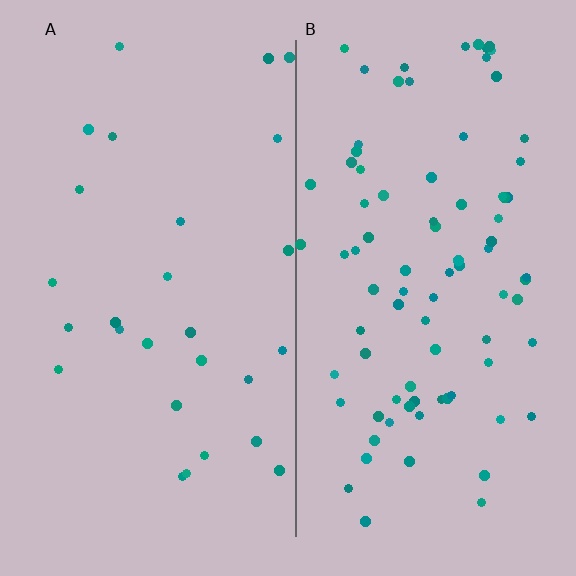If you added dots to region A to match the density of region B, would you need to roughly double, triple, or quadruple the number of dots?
Approximately triple.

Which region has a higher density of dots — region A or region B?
B (the right).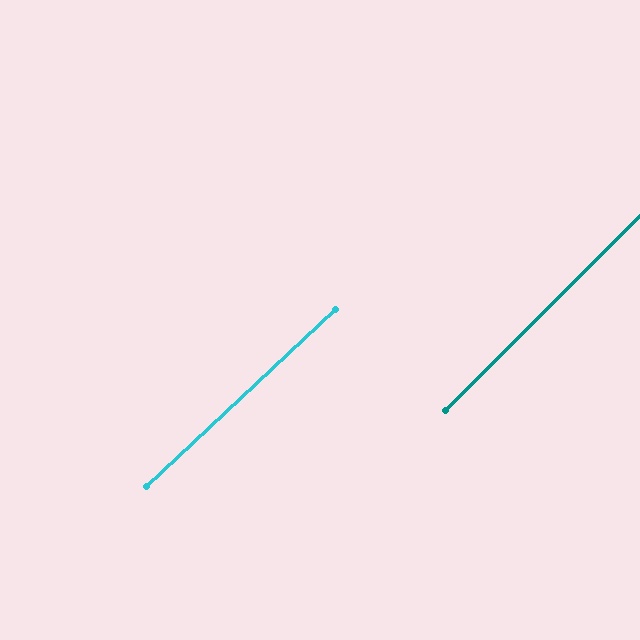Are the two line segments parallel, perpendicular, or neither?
Parallel — their directions differ by only 1.8°.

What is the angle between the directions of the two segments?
Approximately 2 degrees.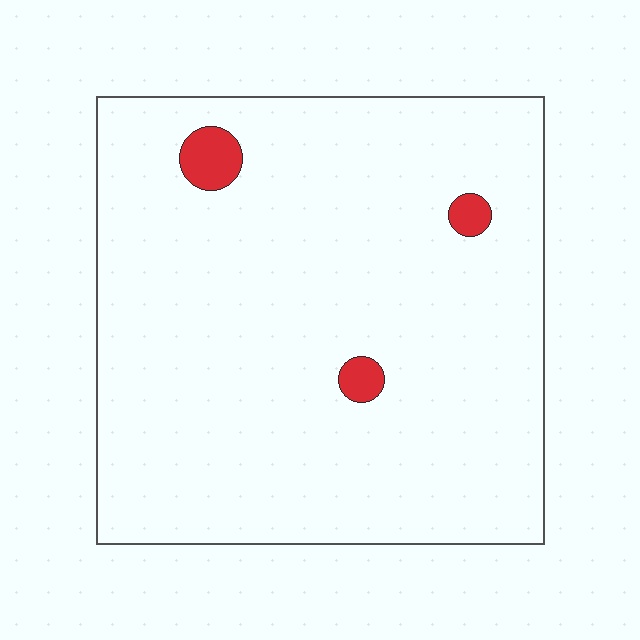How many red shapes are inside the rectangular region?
3.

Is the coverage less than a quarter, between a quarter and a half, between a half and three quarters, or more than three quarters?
Less than a quarter.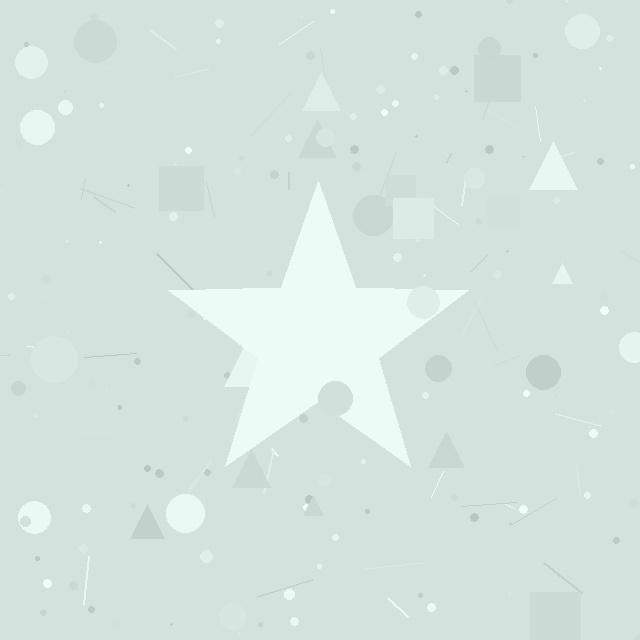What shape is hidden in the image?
A star is hidden in the image.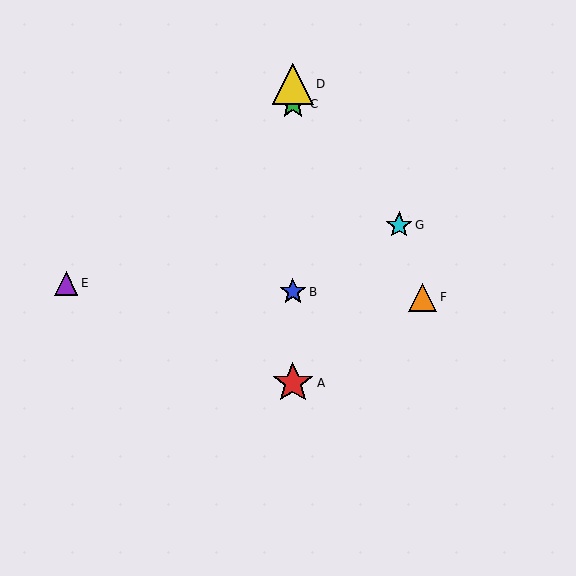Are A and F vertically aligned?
No, A is at x≈293 and F is at x≈422.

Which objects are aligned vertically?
Objects A, B, C, D are aligned vertically.